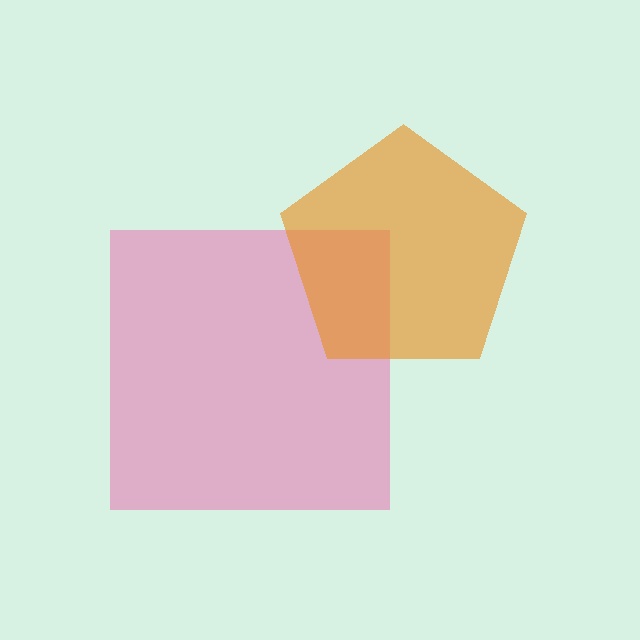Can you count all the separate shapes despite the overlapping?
Yes, there are 2 separate shapes.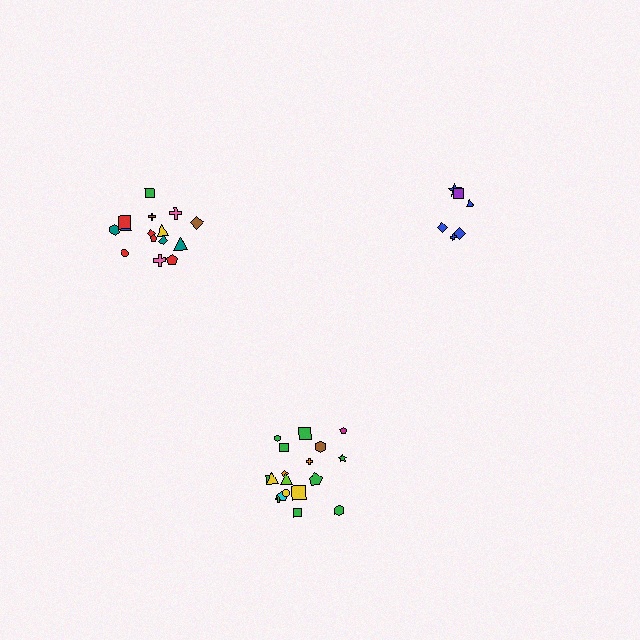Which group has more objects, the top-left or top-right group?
The top-left group.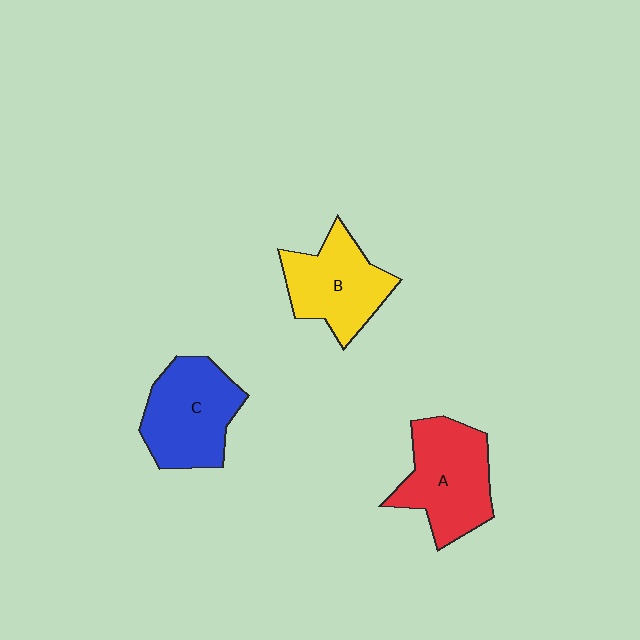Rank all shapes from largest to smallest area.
From largest to smallest: A (red), C (blue), B (yellow).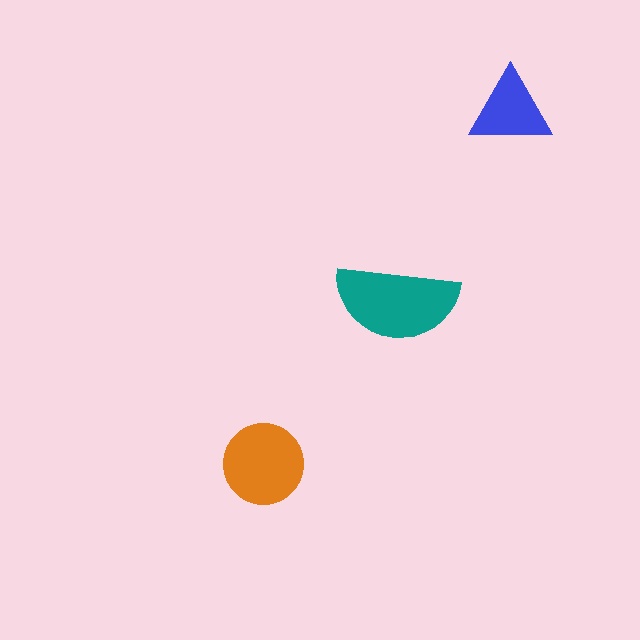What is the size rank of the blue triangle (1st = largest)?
3rd.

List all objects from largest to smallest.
The teal semicircle, the orange circle, the blue triangle.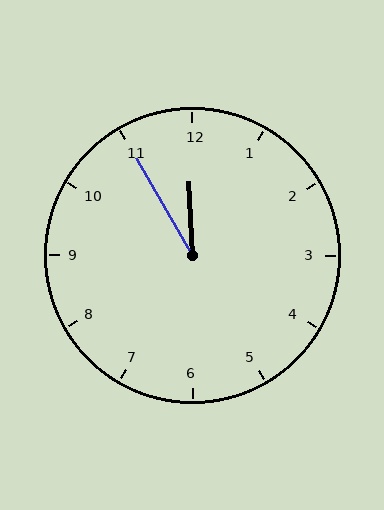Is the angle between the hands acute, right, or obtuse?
It is acute.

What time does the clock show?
11:55.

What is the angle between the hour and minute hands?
Approximately 28 degrees.